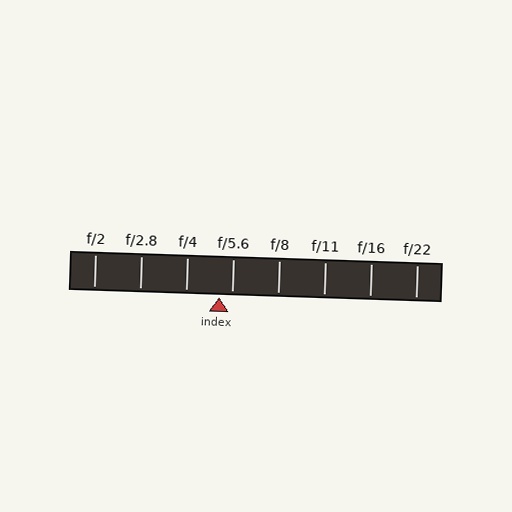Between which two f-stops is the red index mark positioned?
The index mark is between f/4 and f/5.6.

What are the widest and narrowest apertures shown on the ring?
The widest aperture shown is f/2 and the narrowest is f/22.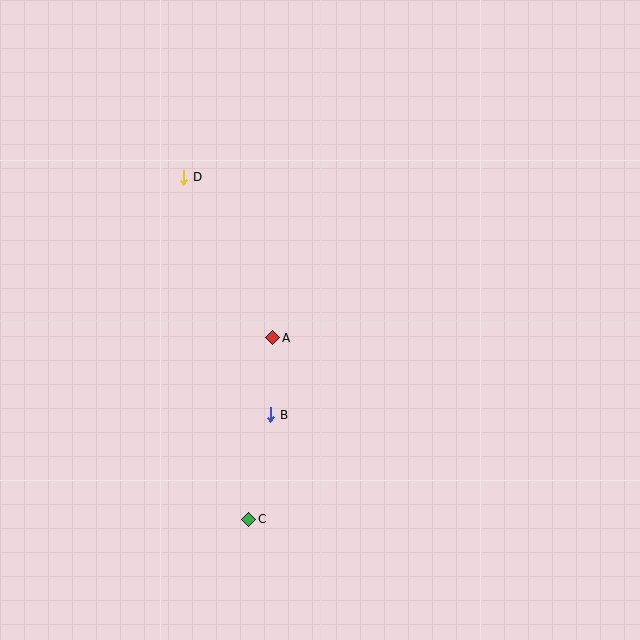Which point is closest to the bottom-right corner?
Point C is closest to the bottom-right corner.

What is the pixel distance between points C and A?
The distance between C and A is 183 pixels.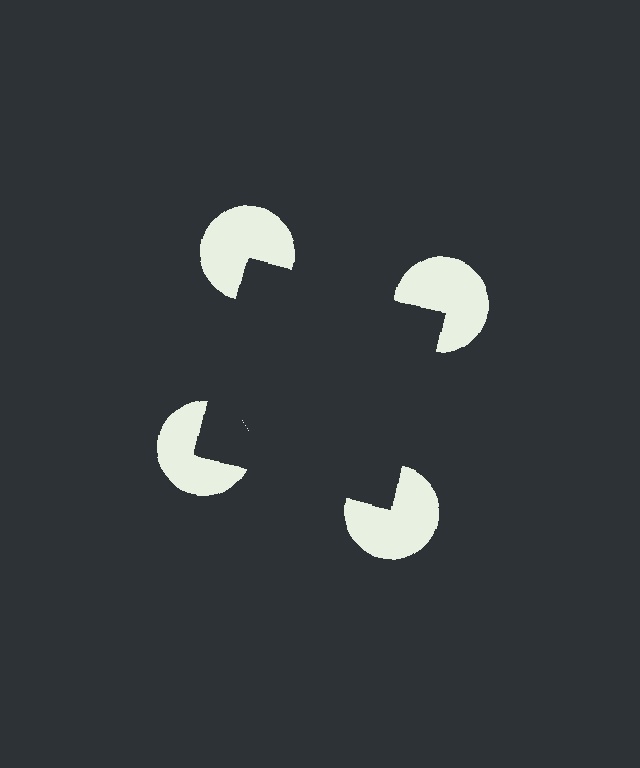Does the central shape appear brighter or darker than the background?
It typically appears slightly darker than the background, even though no actual brightness change is drawn.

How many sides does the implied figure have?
4 sides.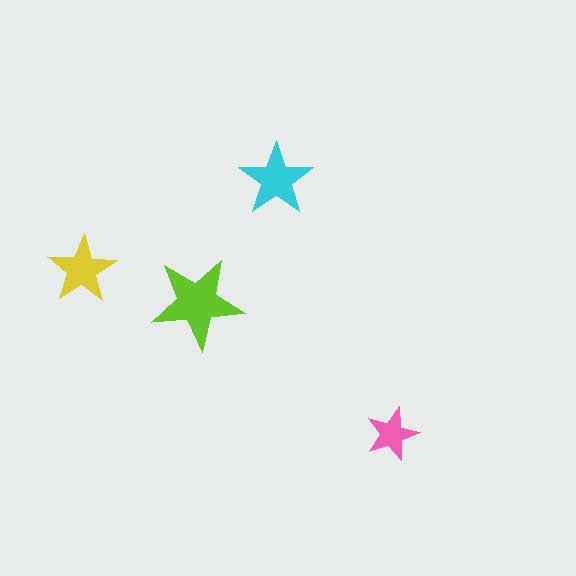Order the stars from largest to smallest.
the lime one, the cyan one, the yellow one, the pink one.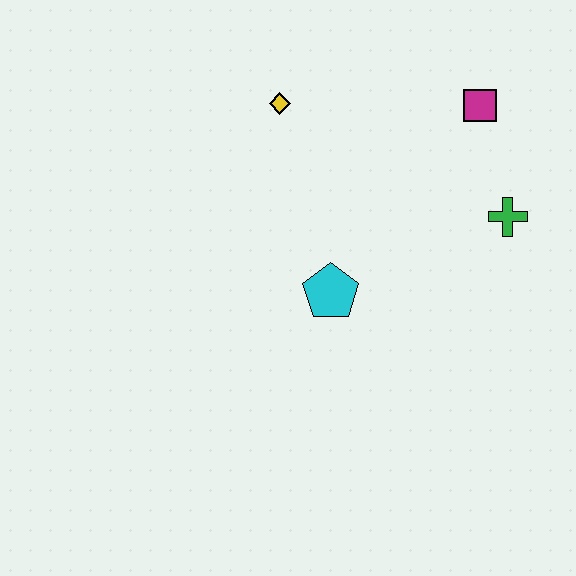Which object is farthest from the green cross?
The yellow diamond is farthest from the green cross.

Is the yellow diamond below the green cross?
No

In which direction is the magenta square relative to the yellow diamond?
The magenta square is to the right of the yellow diamond.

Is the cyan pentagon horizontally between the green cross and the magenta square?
No